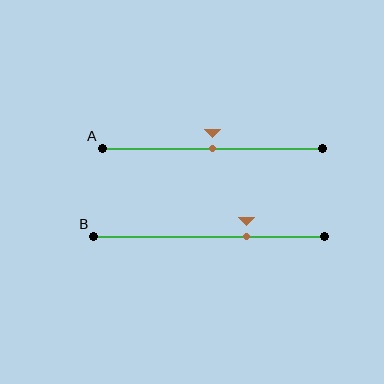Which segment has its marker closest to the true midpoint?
Segment A has its marker closest to the true midpoint.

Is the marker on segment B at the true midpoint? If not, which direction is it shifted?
No, the marker on segment B is shifted to the right by about 16% of the segment length.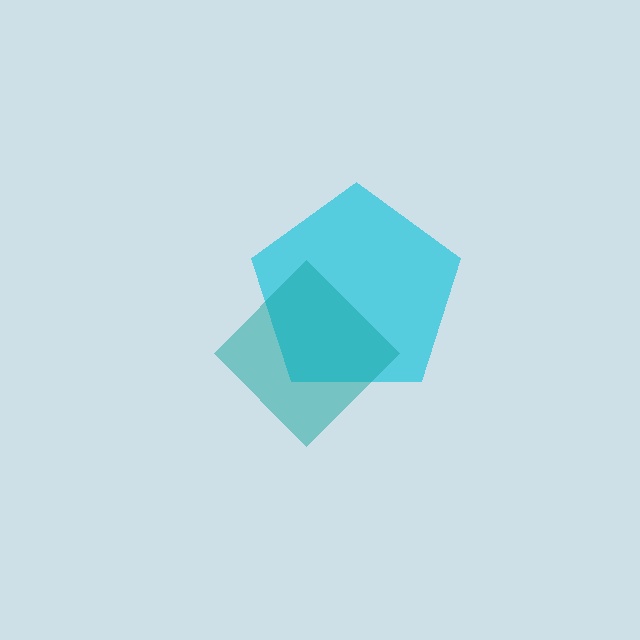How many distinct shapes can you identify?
There are 2 distinct shapes: a cyan pentagon, a teal diamond.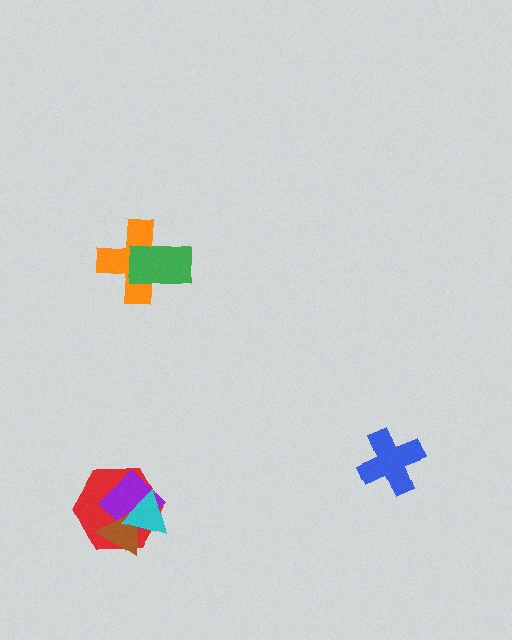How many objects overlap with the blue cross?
0 objects overlap with the blue cross.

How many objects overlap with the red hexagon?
3 objects overlap with the red hexagon.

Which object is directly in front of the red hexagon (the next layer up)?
The purple diamond is directly in front of the red hexagon.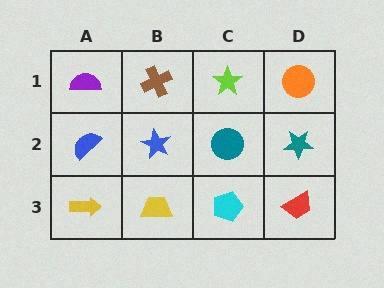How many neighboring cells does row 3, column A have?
2.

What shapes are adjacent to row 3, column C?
A teal circle (row 2, column C), a yellow trapezoid (row 3, column B), a red trapezoid (row 3, column D).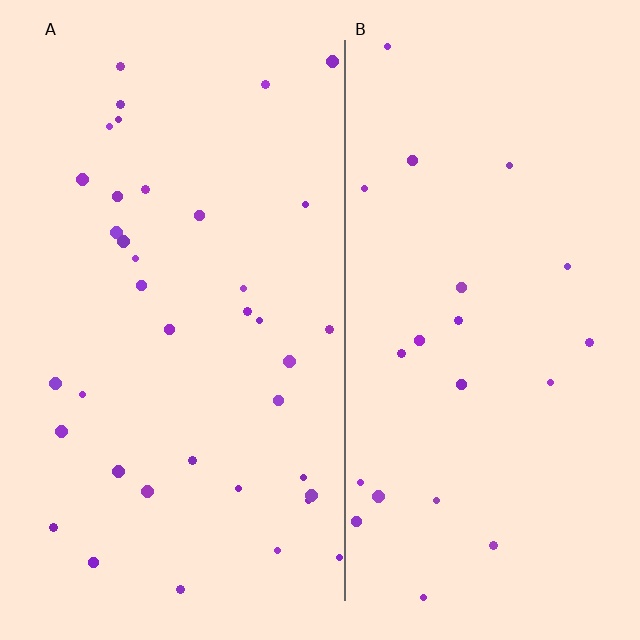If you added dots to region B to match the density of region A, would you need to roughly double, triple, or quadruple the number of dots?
Approximately double.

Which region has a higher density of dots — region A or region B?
A (the left).